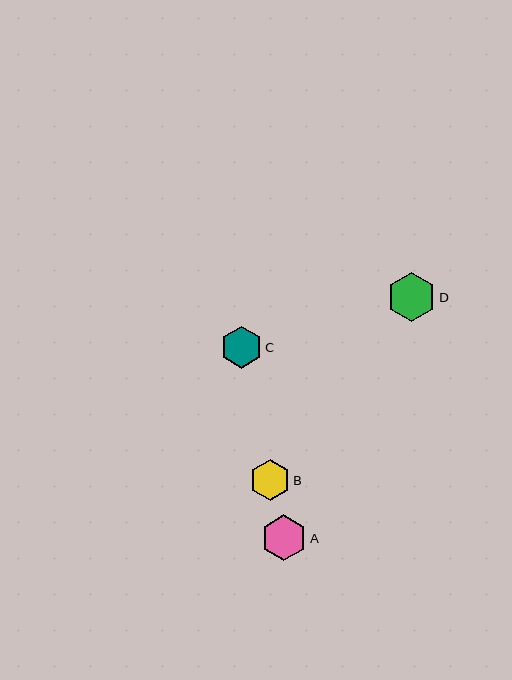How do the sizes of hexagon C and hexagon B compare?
Hexagon C and hexagon B are approximately the same size.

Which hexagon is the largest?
Hexagon D is the largest with a size of approximately 48 pixels.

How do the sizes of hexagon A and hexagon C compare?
Hexagon A and hexagon C are approximately the same size.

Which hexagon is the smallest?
Hexagon B is the smallest with a size of approximately 41 pixels.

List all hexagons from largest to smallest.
From largest to smallest: D, A, C, B.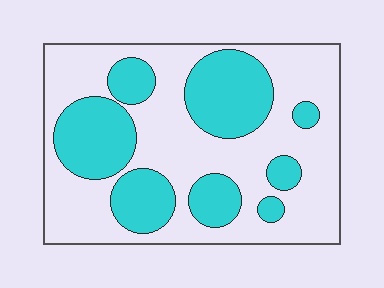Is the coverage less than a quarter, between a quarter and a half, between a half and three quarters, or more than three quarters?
Between a quarter and a half.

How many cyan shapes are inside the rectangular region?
8.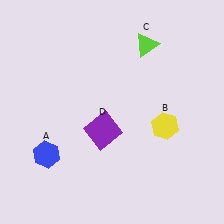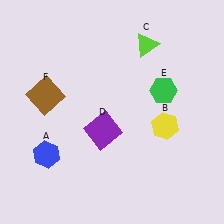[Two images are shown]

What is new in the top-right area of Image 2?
A green hexagon (E) was added in the top-right area of Image 2.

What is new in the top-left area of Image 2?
A brown square (F) was added in the top-left area of Image 2.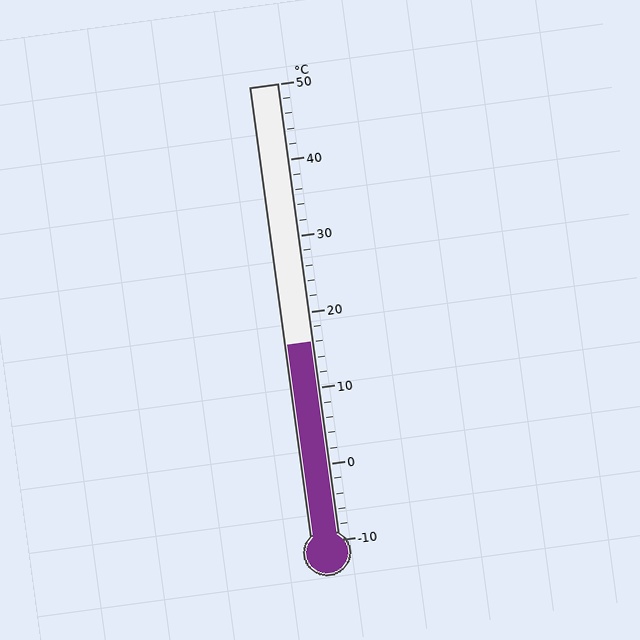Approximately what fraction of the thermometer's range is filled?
The thermometer is filled to approximately 45% of its range.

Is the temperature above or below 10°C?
The temperature is above 10°C.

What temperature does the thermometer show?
The thermometer shows approximately 16°C.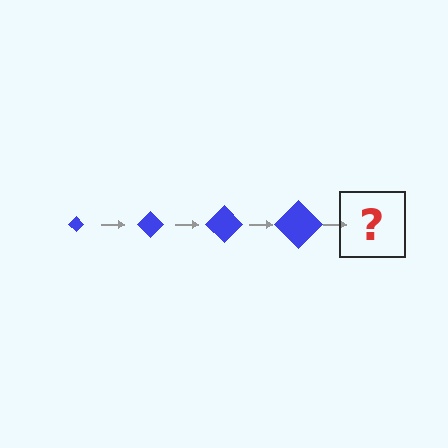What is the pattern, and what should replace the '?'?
The pattern is that the diamond gets progressively larger each step. The '?' should be a blue diamond, larger than the previous one.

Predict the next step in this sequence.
The next step is a blue diamond, larger than the previous one.